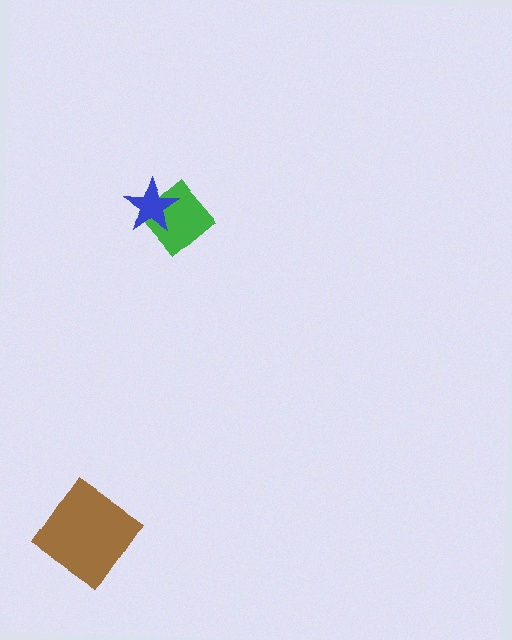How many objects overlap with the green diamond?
1 object overlaps with the green diamond.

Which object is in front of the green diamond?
The blue star is in front of the green diamond.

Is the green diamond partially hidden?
Yes, it is partially covered by another shape.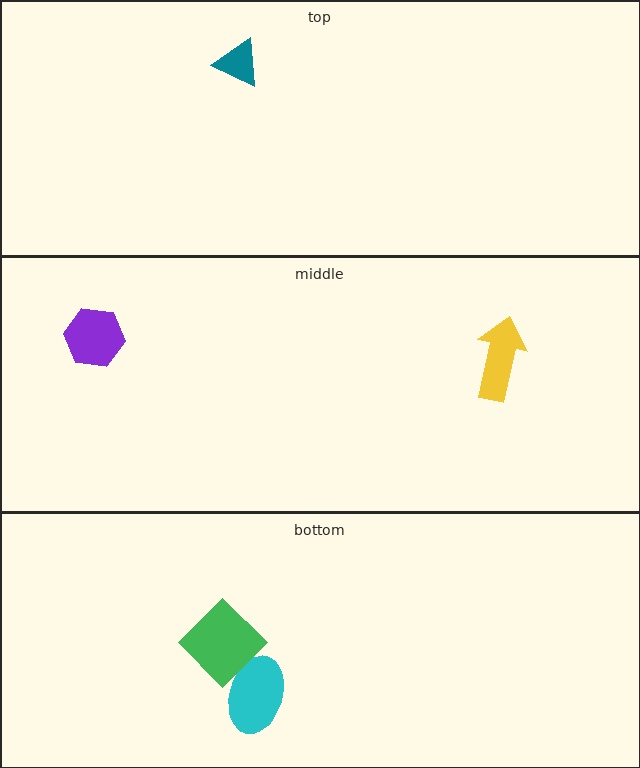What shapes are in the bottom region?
The cyan ellipse, the green diamond.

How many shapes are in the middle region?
2.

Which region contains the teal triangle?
The top region.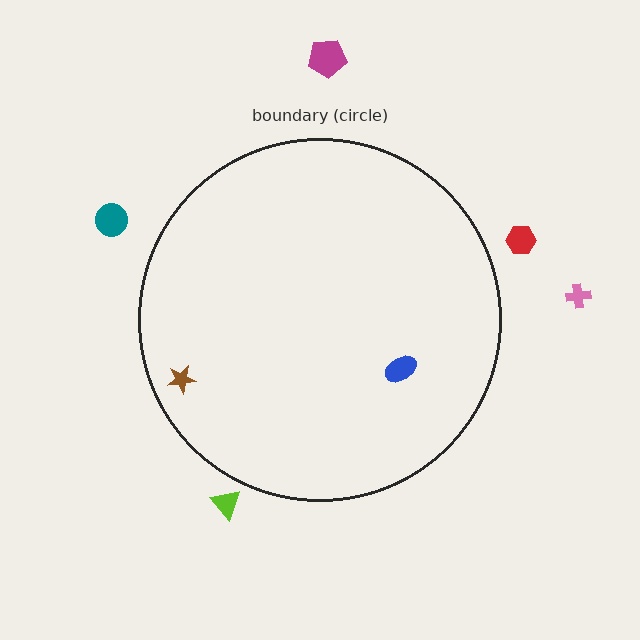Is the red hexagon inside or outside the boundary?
Outside.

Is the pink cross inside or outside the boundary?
Outside.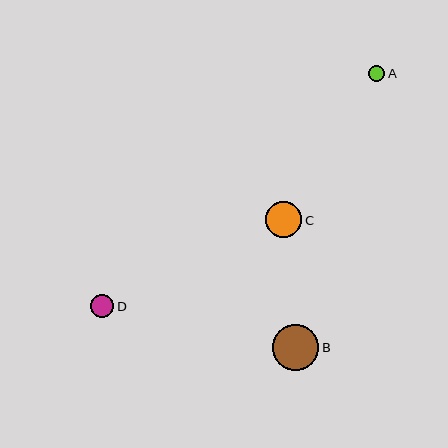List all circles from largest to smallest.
From largest to smallest: B, C, D, A.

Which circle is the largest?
Circle B is the largest with a size of approximately 46 pixels.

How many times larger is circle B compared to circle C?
Circle B is approximately 1.3 times the size of circle C.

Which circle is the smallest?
Circle A is the smallest with a size of approximately 16 pixels.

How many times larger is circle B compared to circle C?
Circle B is approximately 1.3 times the size of circle C.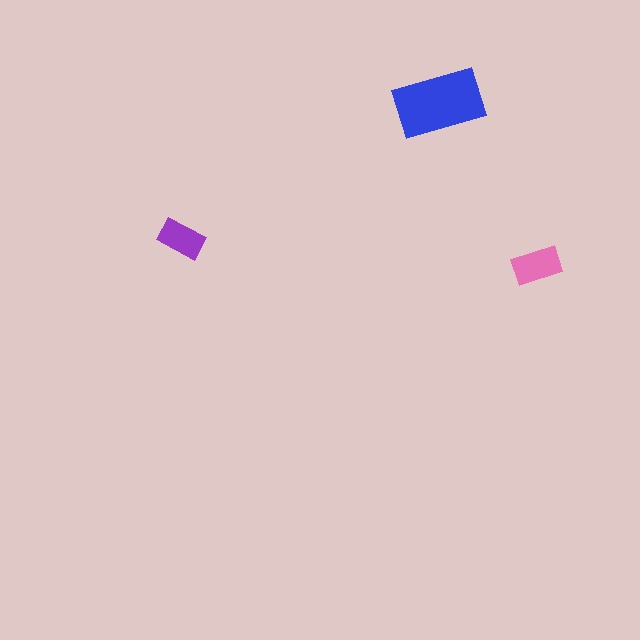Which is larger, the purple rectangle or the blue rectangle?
The blue one.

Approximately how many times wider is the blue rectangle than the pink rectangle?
About 2 times wider.